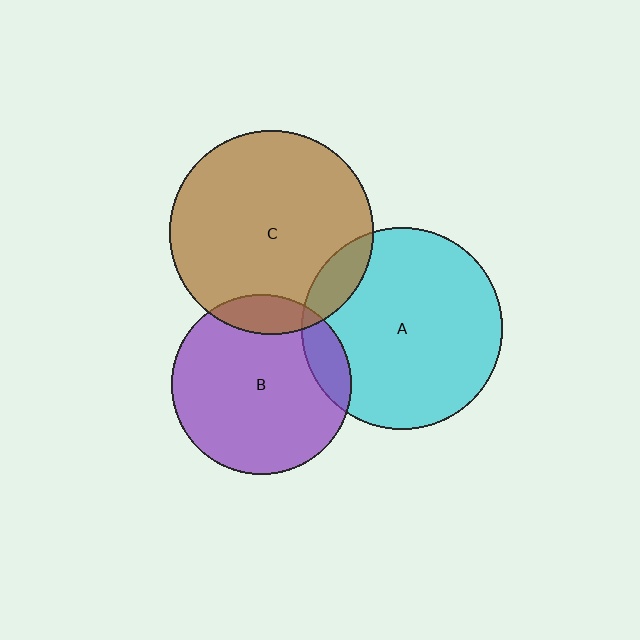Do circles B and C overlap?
Yes.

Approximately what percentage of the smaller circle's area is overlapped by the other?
Approximately 10%.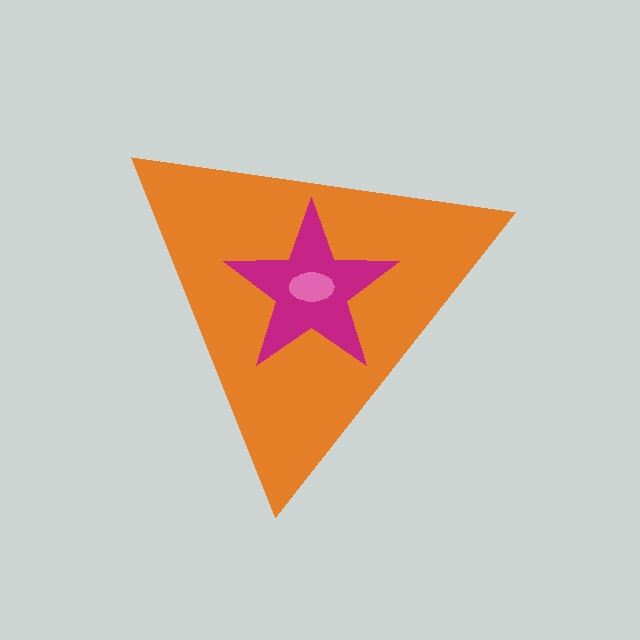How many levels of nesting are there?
3.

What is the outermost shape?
The orange triangle.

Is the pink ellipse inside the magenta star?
Yes.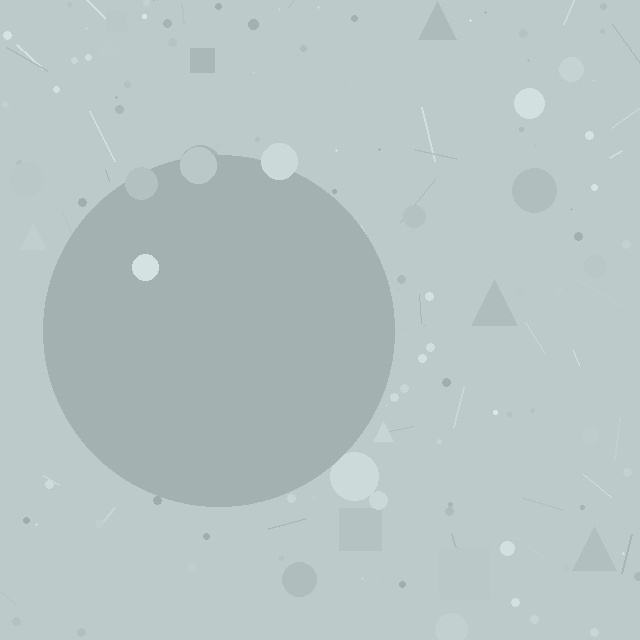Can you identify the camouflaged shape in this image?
The camouflaged shape is a circle.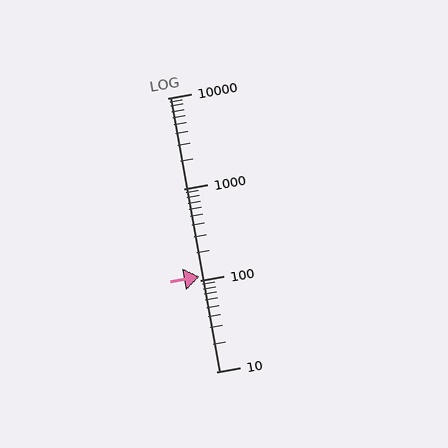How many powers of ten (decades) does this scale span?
The scale spans 3 decades, from 10 to 10000.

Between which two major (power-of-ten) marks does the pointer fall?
The pointer is between 100 and 1000.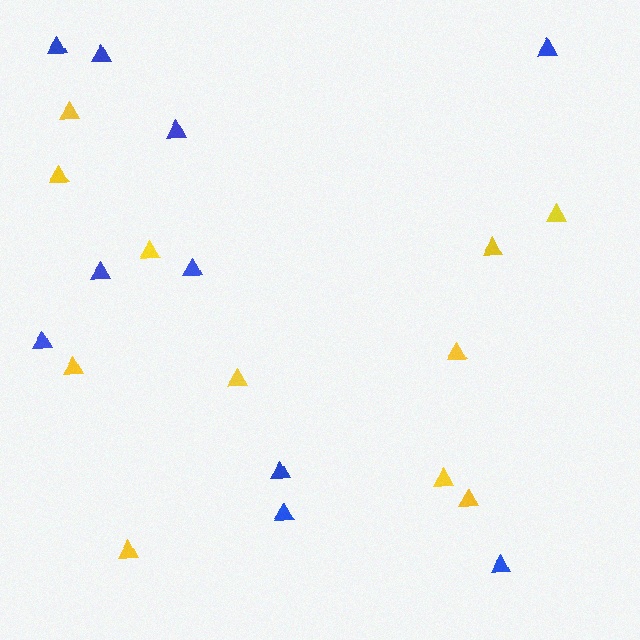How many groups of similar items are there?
There are 2 groups: one group of yellow triangles (11) and one group of blue triangles (10).